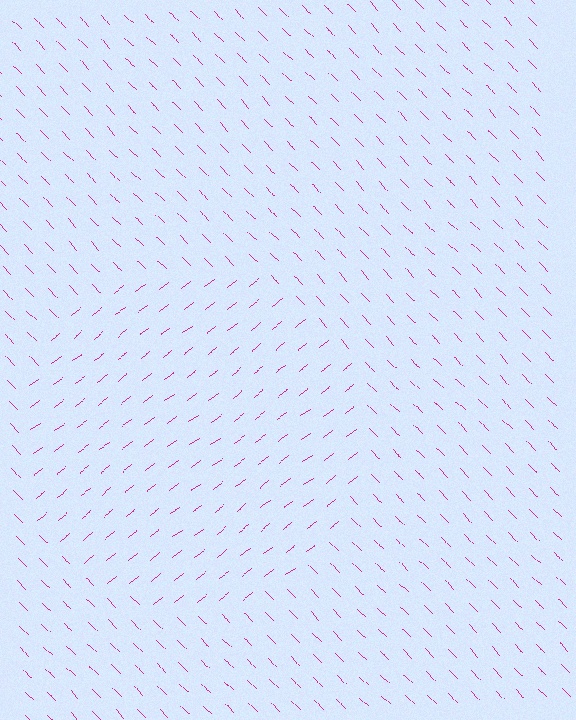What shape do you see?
I see a circle.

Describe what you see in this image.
The image is filled with small magenta line segments. A circle region in the image has lines oriented differently from the surrounding lines, creating a visible texture boundary.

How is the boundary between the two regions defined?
The boundary is defined purely by a change in line orientation (approximately 84 degrees difference). All lines are the same color and thickness.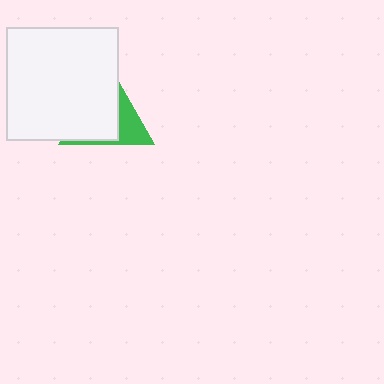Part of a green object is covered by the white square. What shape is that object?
It is a triangle.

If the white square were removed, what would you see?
You would see the complete green triangle.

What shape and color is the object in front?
The object in front is a white square.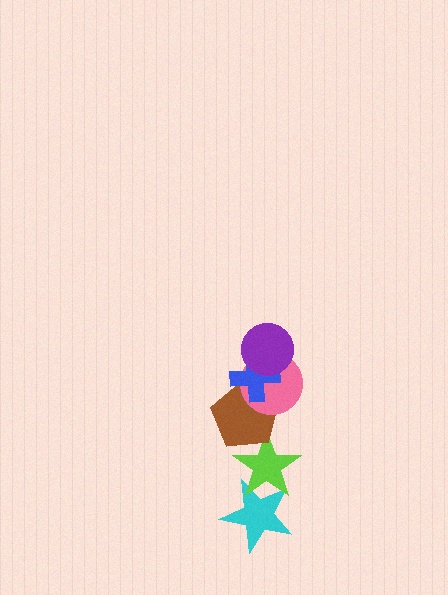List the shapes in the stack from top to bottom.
From top to bottom: the purple circle, the blue cross, the pink circle, the brown pentagon, the lime star, the cyan star.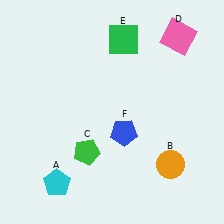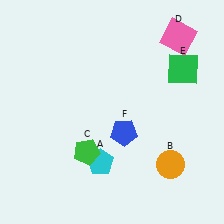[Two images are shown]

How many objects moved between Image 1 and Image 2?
2 objects moved between the two images.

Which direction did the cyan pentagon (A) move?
The cyan pentagon (A) moved right.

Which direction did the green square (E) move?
The green square (E) moved right.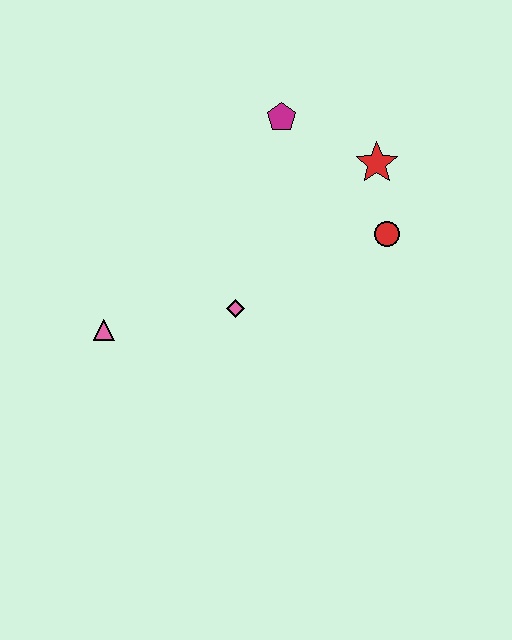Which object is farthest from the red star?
The pink triangle is farthest from the red star.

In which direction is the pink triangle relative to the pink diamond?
The pink triangle is to the left of the pink diamond.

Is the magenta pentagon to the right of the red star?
No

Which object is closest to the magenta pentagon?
The red star is closest to the magenta pentagon.